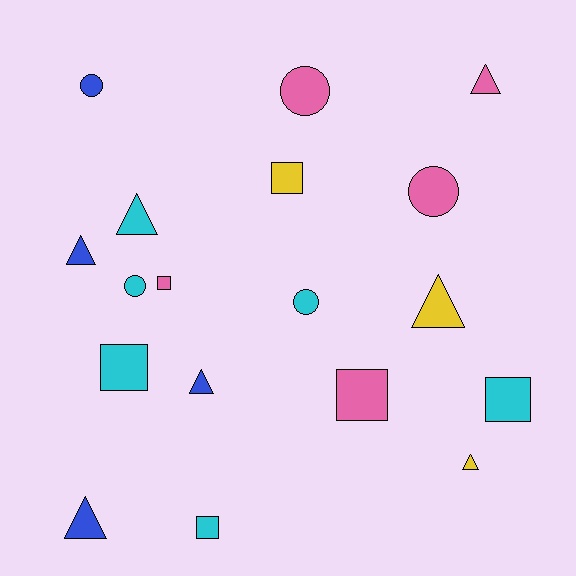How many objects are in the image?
There are 18 objects.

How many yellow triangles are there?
There are 2 yellow triangles.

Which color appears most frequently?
Cyan, with 6 objects.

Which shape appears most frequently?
Triangle, with 7 objects.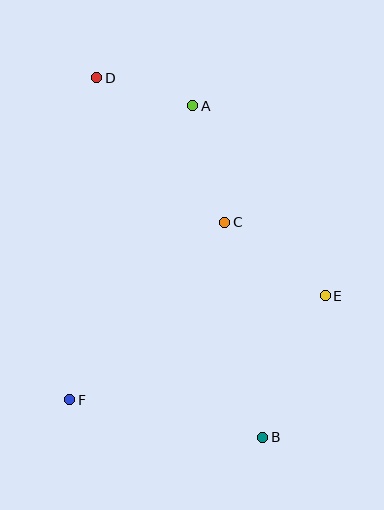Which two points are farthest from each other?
Points B and D are farthest from each other.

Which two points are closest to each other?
Points A and D are closest to each other.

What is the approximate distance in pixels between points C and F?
The distance between C and F is approximately 235 pixels.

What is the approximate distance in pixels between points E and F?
The distance between E and F is approximately 276 pixels.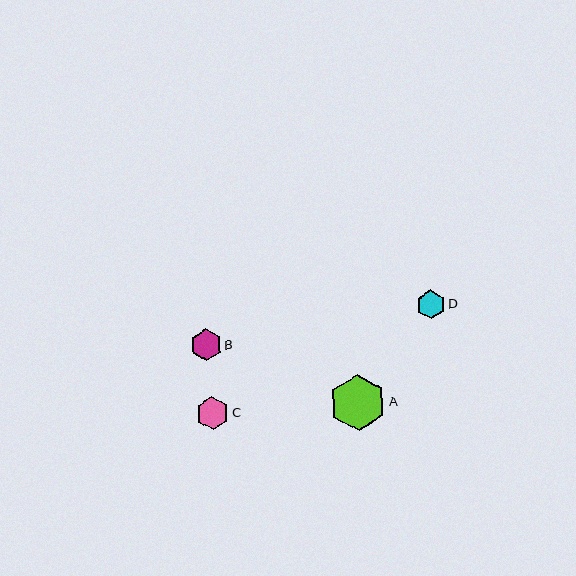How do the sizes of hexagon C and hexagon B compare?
Hexagon C and hexagon B are approximately the same size.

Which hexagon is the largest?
Hexagon A is the largest with a size of approximately 56 pixels.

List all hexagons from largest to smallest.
From largest to smallest: A, C, B, D.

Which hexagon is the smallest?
Hexagon D is the smallest with a size of approximately 29 pixels.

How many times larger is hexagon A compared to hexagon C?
Hexagon A is approximately 1.7 times the size of hexagon C.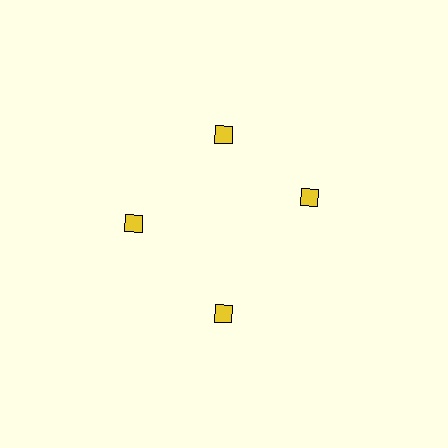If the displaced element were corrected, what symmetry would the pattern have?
It would have 4-fold rotational symmetry — the pattern would map onto itself every 90 degrees.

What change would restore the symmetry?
The symmetry would be restored by rotating it back into even spacing with its neighbors so that all 4 diamonds sit at equal angles and equal distance from the center.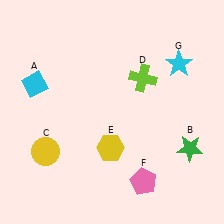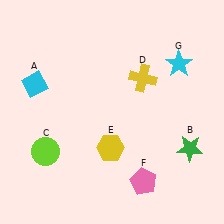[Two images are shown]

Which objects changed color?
C changed from yellow to lime. D changed from lime to yellow.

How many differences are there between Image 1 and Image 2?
There are 2 differences between the two images.